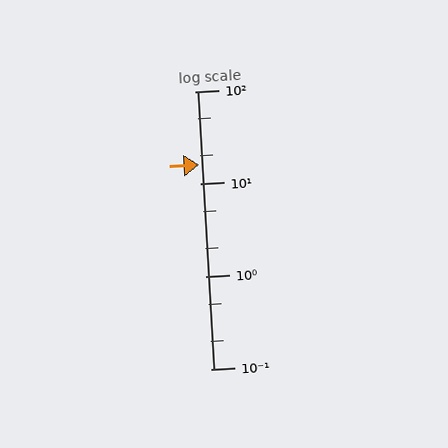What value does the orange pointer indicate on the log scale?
The pointer indicates approximately 16.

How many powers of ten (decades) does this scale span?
The scale spans 3 decades, from 0.1 to 100.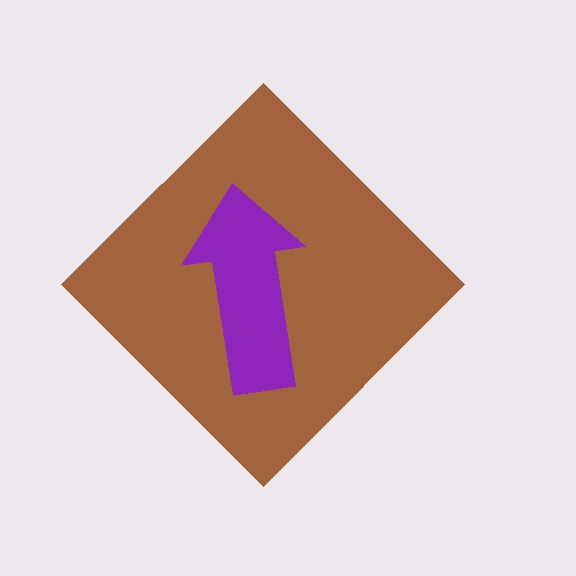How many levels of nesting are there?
2.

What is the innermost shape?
The purple arrow.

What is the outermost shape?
The brown diamond.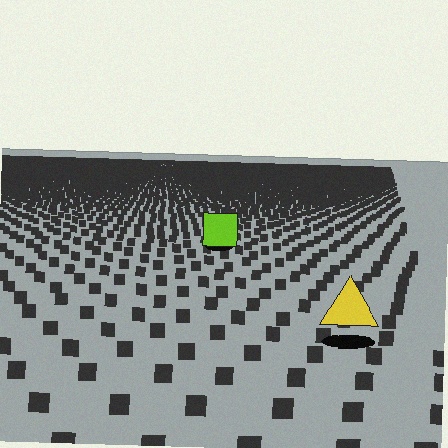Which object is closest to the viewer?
The yellow triangle is closest. The texture marks near it are larger and more spread out.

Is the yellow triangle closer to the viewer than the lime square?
Yes. The yellow triangle is closer — you can tell from the texture gradient: the ground texture is coarser near it.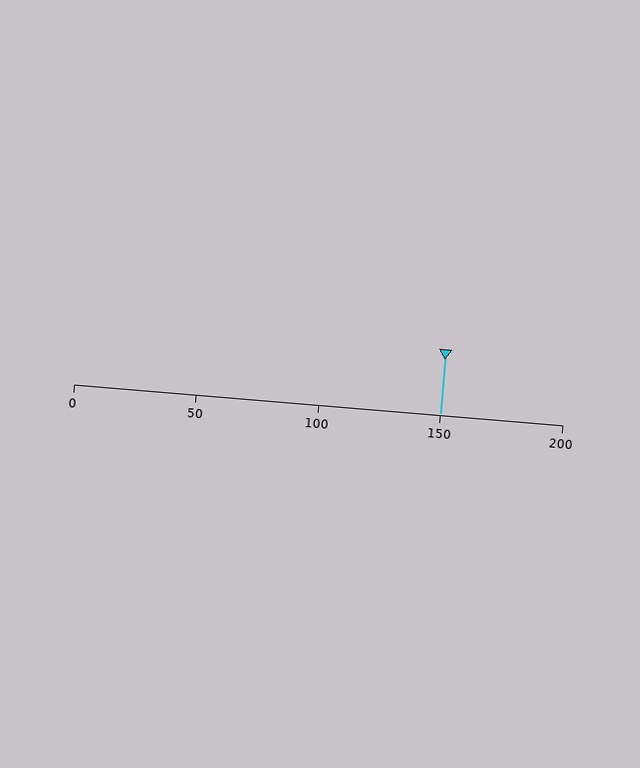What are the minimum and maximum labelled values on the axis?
The axis runs from 0 to 200.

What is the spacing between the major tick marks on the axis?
The major ticks are spaced 50 apart.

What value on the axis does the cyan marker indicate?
The marker indicates approximately 150.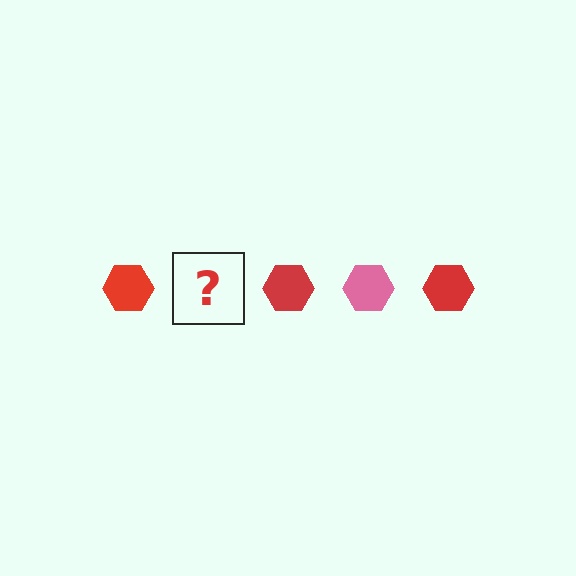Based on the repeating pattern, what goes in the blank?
The blank should be a pink hexagon.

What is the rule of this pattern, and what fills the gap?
The rule is that the pattern cycles through red, pink hexagons. The gap should be filled with a pink hexagon.